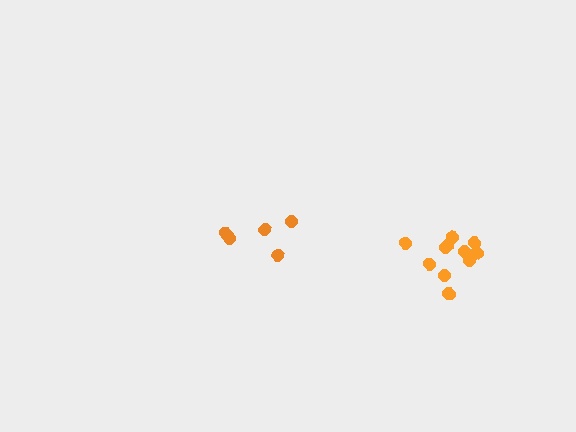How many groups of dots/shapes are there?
There are 2 groups.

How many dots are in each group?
Group 1: 6 dots, Group 2: 12 dots (18 total).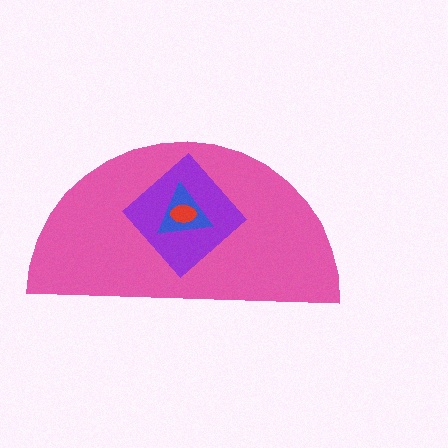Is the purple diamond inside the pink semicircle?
Yes.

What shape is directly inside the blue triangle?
The red ellipse.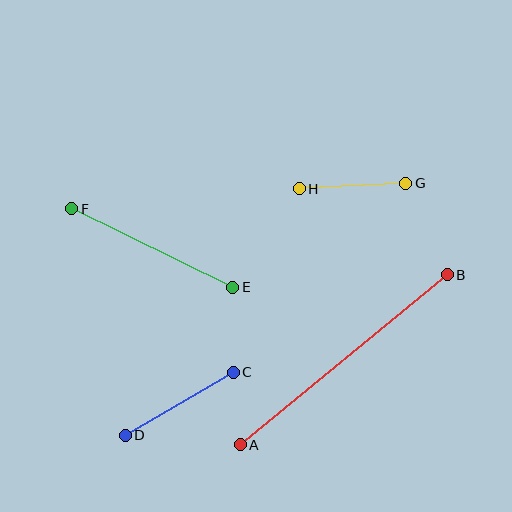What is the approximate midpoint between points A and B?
The midpoint is at approximately (344, 360) pixels.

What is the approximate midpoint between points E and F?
The midpoint is at approximately (152, 248) pixels.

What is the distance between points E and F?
The distance is approximately 179 pixels.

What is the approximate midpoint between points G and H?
The midpoint is at approximately (353, 186) pixels.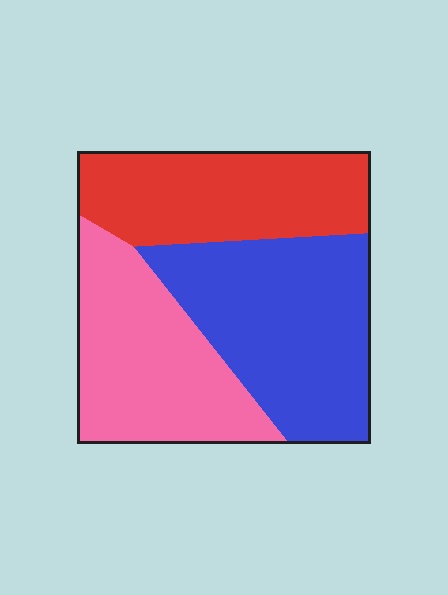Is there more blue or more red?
Blue.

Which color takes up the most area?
Blue, at roughly 40%.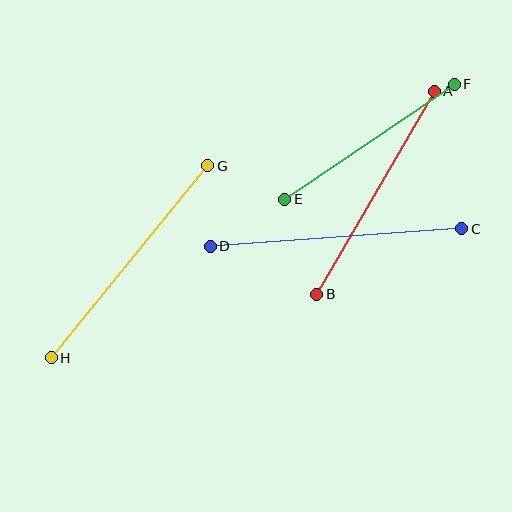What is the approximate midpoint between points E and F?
The midpoint is at approximately (370, 142) pixels.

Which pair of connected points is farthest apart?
Points C and D are farthest apart.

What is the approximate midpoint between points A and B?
The midpoint is at approximately (376, 193) pixels.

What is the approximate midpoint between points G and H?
The midpoint is at approximately (129, 262) pixels.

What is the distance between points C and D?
The distance is approximately 252 pixels.